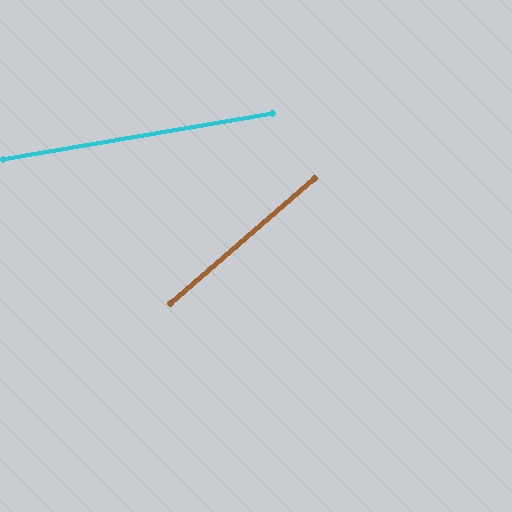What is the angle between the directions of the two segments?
Approximately 31 degrees.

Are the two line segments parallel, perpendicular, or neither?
Neither parallel nor perpendicular — they differ by about 31°.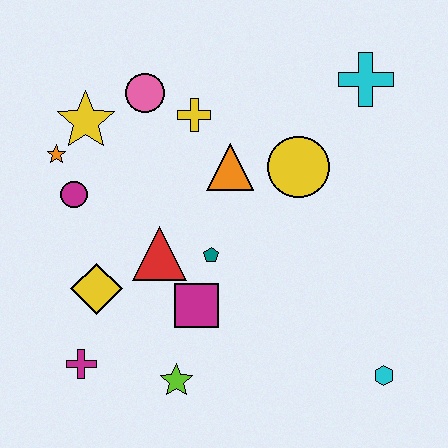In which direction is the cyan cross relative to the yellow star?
The cyan cross is to the right of the yellow star.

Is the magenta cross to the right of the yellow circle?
No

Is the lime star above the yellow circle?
No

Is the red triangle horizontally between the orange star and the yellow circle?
Yes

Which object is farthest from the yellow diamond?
The cyan cross is farthest from the yellow diamond.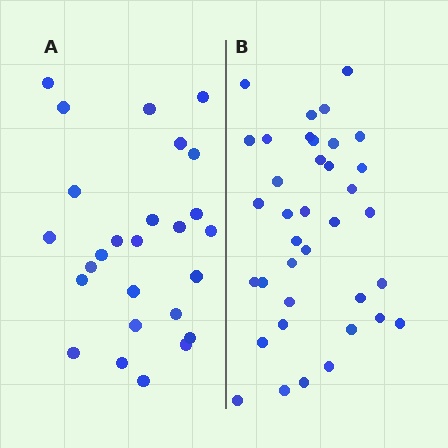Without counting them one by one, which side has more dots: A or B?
Region B (the right region) has more dots.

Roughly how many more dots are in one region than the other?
Region B has roughly 12 or so more dots than region A.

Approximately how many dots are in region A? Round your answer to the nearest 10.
About 30 dots. (The exact count is 26, which rounds to 30.)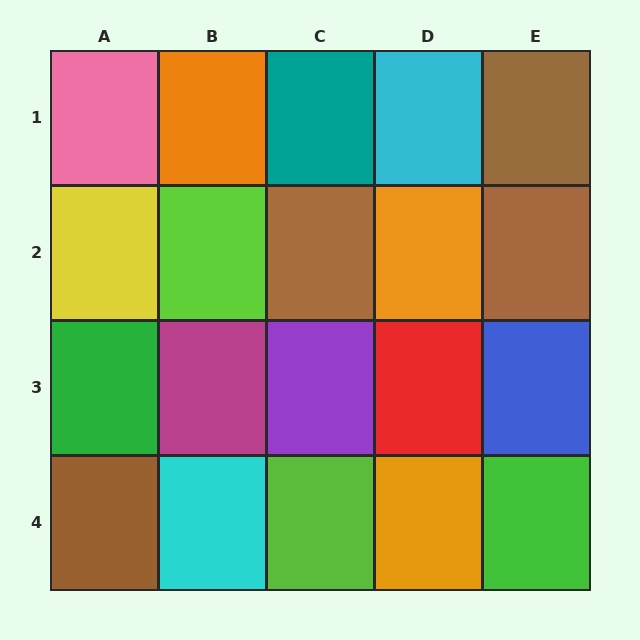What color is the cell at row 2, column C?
Brown.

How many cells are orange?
3 cells are orange.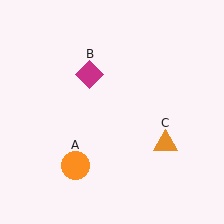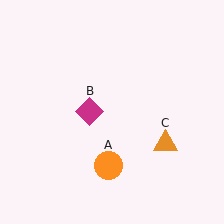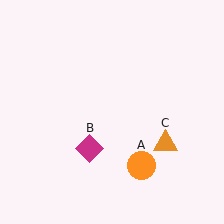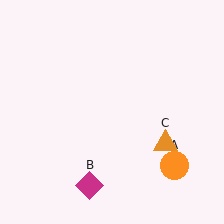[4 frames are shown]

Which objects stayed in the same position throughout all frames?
Orange triangle (object C) remained stationary.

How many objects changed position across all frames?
2 objects changed position: orange circle (object A), magenta diamond (object B).